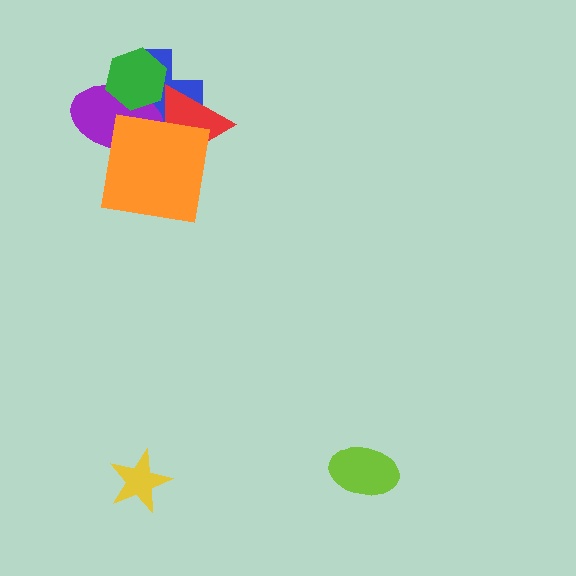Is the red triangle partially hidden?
Yes, it is partially covered by another shape.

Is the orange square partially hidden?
No, no other shape covers it.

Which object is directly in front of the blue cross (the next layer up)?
The purple ellipse is directly in front of the blue cross.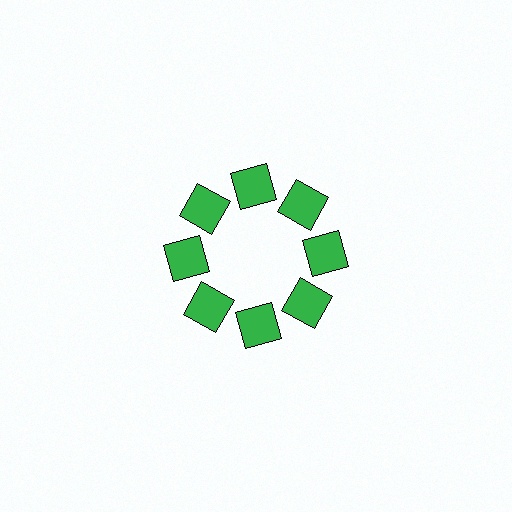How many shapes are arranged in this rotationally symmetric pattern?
There are 8 shapes, arranged in 8 groups of 1.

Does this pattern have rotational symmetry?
Yes, this pattern has 8-fold rotational symmetry. It looks the same after rotating 45 degrees around the center.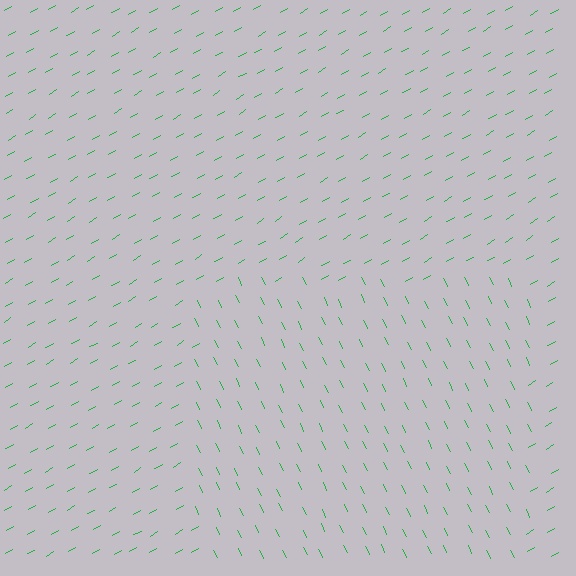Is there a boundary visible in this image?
Yes, there is a texture boundary formed by a change in line orientation.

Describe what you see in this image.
The image is filled with small green line segments. A rectangle region in the image has lines oriented differently from the surrounding lines, creating a visible texture boundary.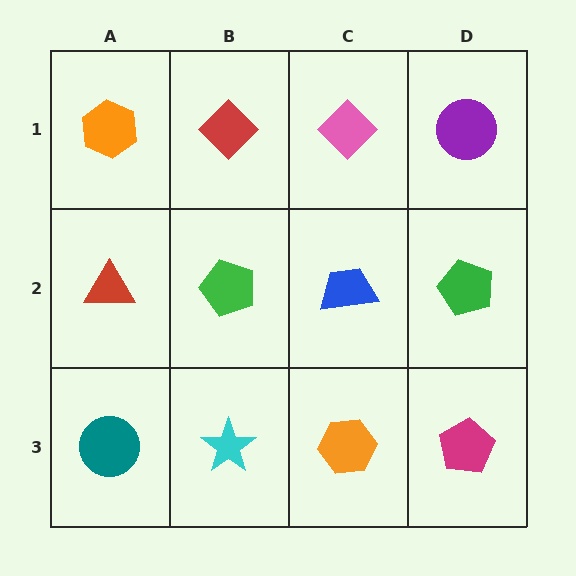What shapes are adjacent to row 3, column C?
A blue trapezoid (row 2, column C), a cyan star (row 3, column B), a magenta pentagon (row 3, column D).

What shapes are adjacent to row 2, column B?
A red diamond (row 1, column B), a cyan star (row 3, column B), a red triangle (row 2, column A), a blue trapezoid (row 2, column C).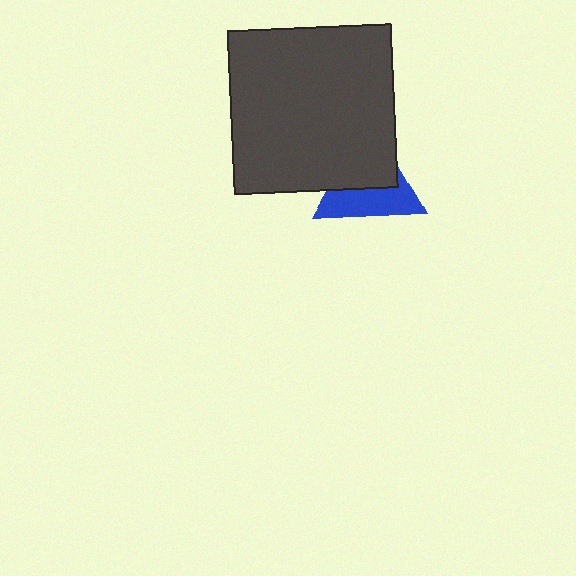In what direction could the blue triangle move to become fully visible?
The blue triangle could move toward the lower-right. That would shift it out from behind the dark gray square entirely.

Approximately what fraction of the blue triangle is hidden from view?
Roughly 53% of the blue triangle is hidden behind the dark gray square.